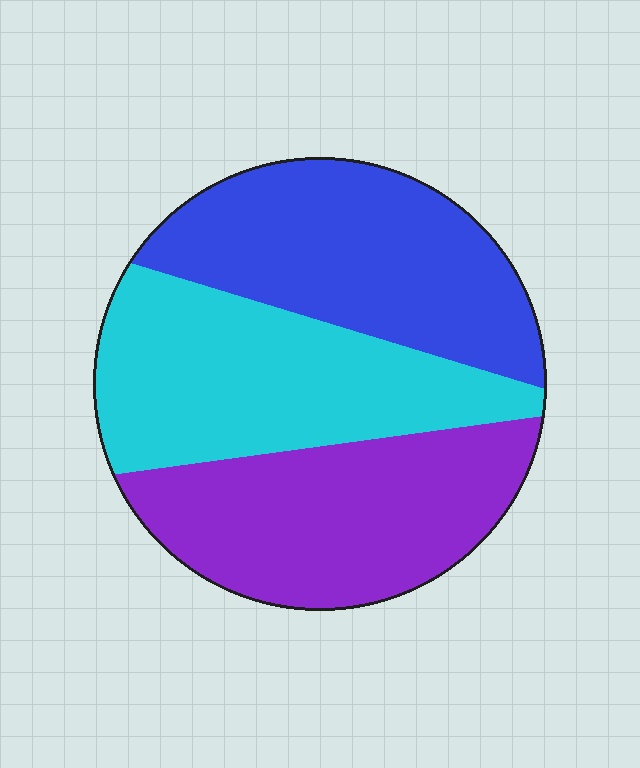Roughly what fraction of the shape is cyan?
Cyan covers roughly 35% of the shape.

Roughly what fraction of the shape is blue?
Blue takes up about one third (1/3) of the shape.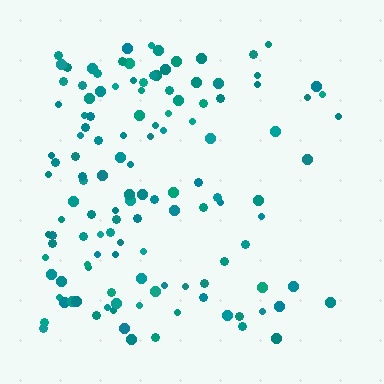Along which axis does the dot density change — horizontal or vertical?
Horizontal.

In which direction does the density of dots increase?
From right to left, with the left side densest.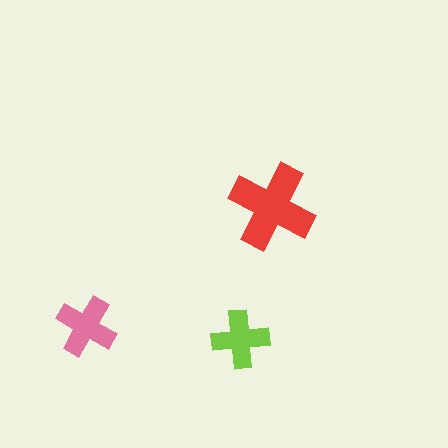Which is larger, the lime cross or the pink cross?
The pink one.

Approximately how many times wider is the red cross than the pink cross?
About 1.5 times wider.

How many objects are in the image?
There are 3 objects in the image.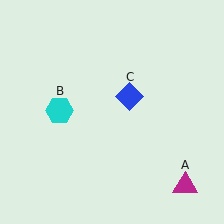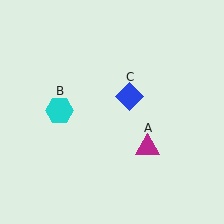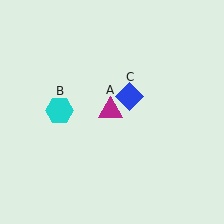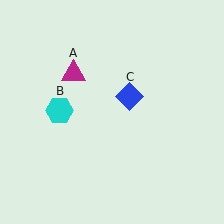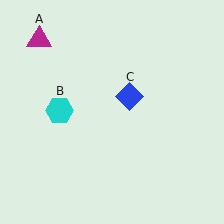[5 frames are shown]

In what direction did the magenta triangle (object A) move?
The magenta triangle (object A) moved up and to the left.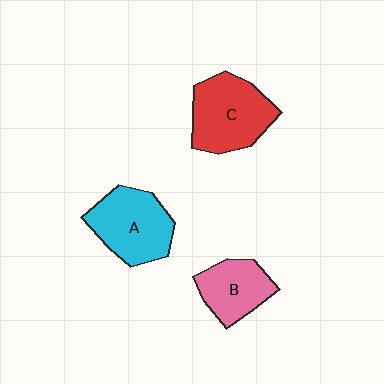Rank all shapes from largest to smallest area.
From largest to smallest: C (red), A (cyan), B (pink).